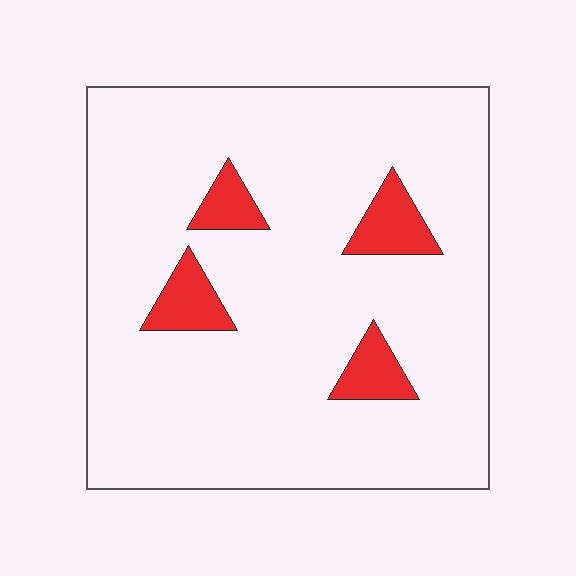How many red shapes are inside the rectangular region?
4.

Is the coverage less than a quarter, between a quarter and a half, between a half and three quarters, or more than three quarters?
Less than a quarter.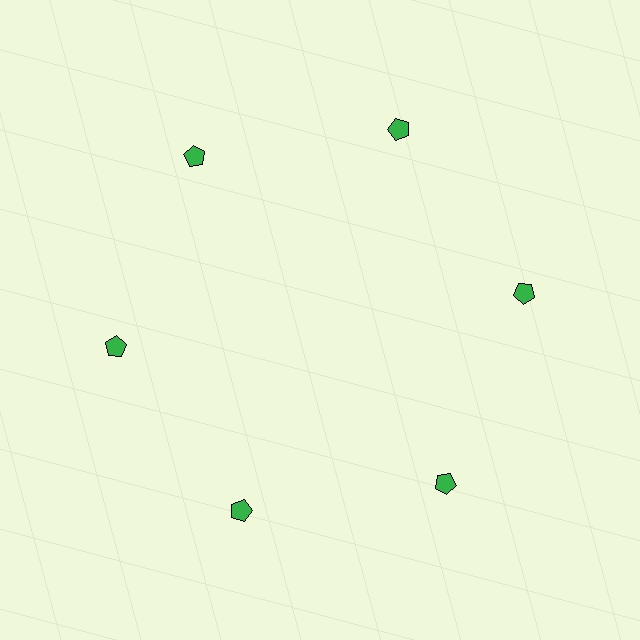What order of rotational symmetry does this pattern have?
This pattern has 6-fold rotational symmetry.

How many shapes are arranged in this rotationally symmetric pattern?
There are 6 shapes, arranged in 6 groups of 1.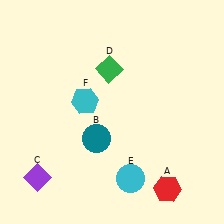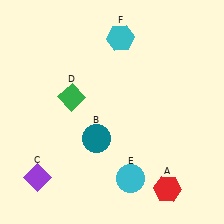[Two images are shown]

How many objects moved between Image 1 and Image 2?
2 objects moved between the two images.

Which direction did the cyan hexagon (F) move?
The cyan hexagon (F) moved up.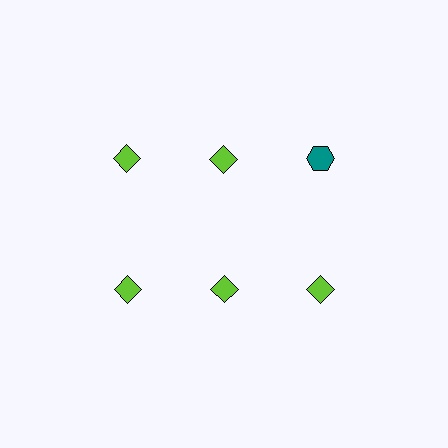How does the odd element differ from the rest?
It differs in both color (teal instead of lime) and shape (hexagon instead of diamond).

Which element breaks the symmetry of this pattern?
The teal hexagon in the top row, center column breaks the symmetry. All other shapes are lime diamonds.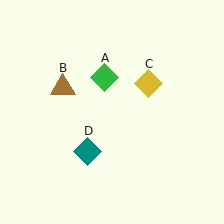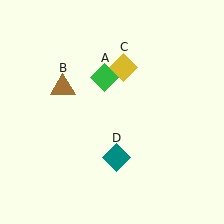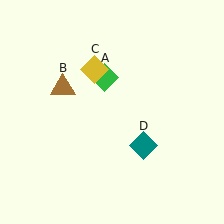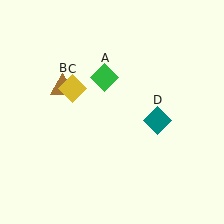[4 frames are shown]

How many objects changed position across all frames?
2 objects changed position: yellow diamond (object C), teal diamond (object D).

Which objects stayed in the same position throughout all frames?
Green diamond (object A) and brown triangle (object B) remained stationary.